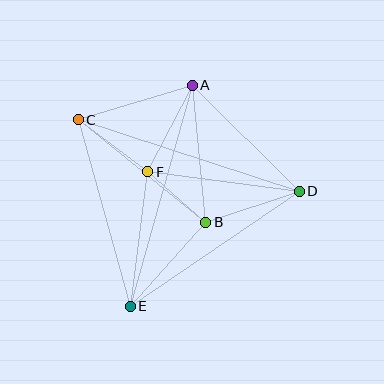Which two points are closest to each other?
Points B and F are closest to each other.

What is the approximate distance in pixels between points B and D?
The distance between B and D is approximately 99 pixels.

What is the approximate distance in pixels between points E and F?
The distance between E and F is approximately 135 pixels.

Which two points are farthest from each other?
Points C and D are farthest from each other.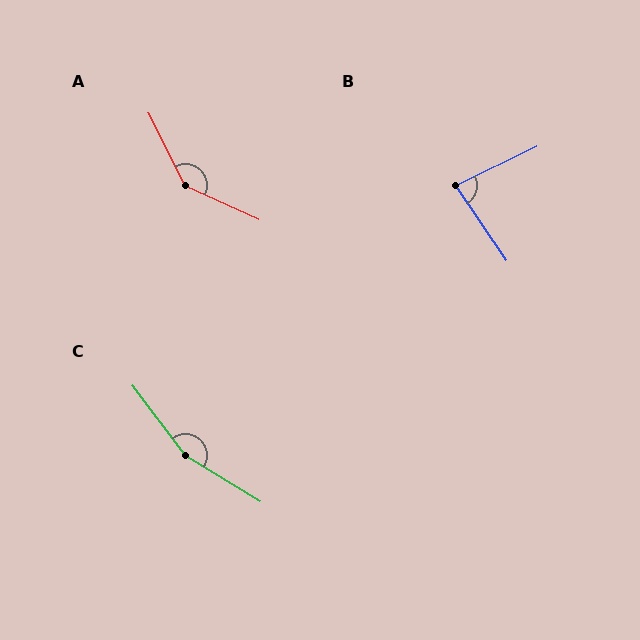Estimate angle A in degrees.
Approximately 141 degrees.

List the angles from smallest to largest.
B (82°), A (141°), C (158°).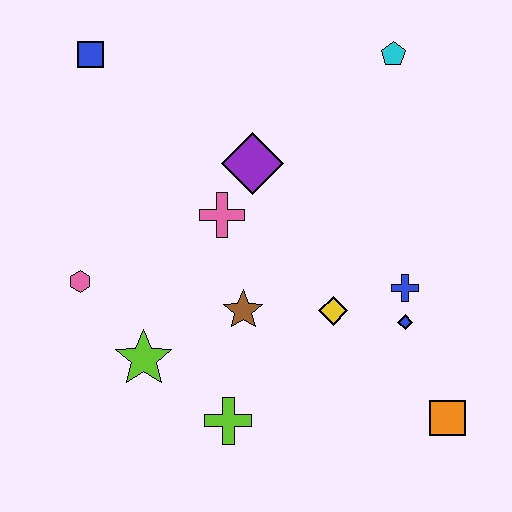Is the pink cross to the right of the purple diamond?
No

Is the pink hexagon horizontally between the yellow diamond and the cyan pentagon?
No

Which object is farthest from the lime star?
The cyan pentagon is farthest from the lime star.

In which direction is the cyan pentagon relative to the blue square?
The cyan pentagon is to the right of the blue square.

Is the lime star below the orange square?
No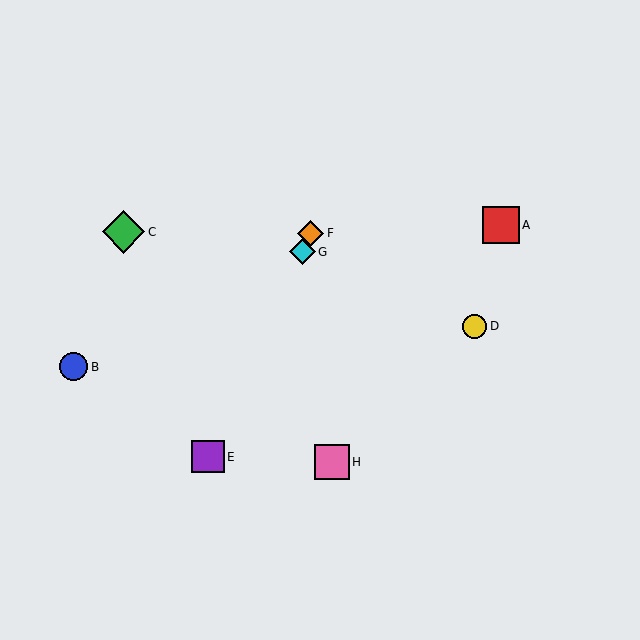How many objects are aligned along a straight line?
3 objects (E, F, G) are aligned along a straight line.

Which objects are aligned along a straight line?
Objects E, F, G are aligned along a straight line.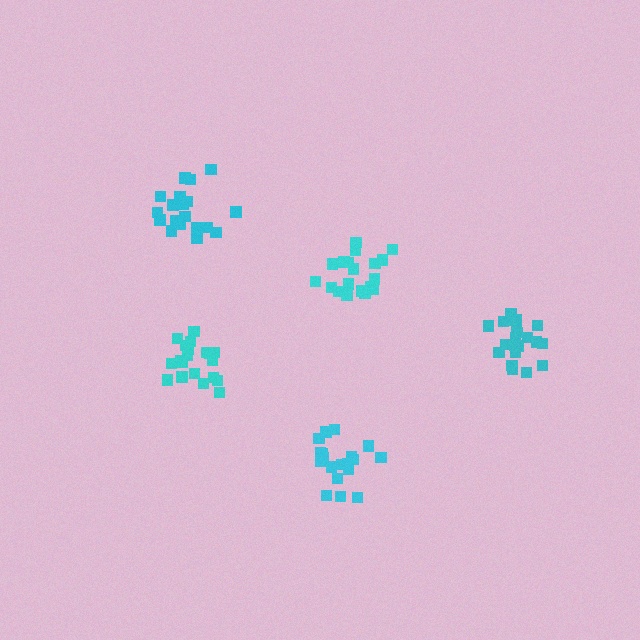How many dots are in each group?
Group 1: 21 dots, Group 2: 19 dots, Group 3: 21 dots, Group 4: 19 dots, Group 5: 20 dots (100 total).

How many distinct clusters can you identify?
There are 5 distinct clusters.